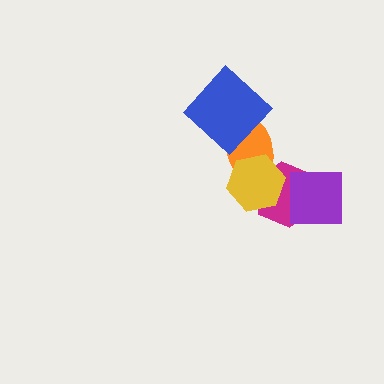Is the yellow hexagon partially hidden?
No, no other shape covers it.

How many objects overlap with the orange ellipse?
3 objects overlap with the orange ellipse.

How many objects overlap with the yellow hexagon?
2 objects overlap with the yellow hexagon.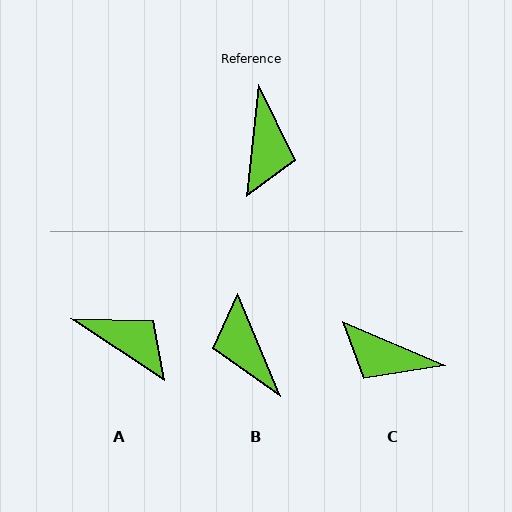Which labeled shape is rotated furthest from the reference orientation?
B, about 151 degrees away.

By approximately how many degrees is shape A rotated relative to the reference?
Approximately 63 degrees counter-clockwise.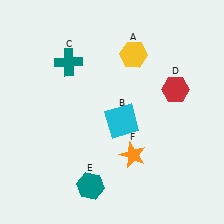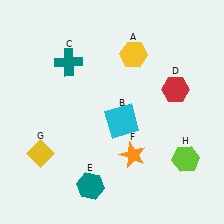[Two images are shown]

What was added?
A yellow diamond (G), a lime hexagon (H) were added in Image 2.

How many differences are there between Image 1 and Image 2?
There are 2 differences between the two images.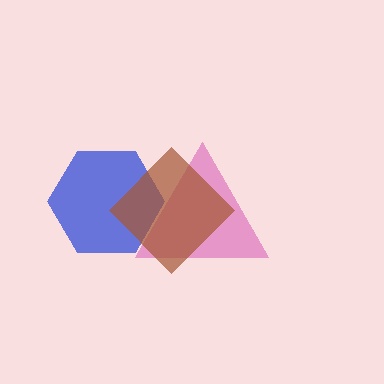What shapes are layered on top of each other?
The layered shapes are: a pink triangle, a blue hexagon, a brown diamond.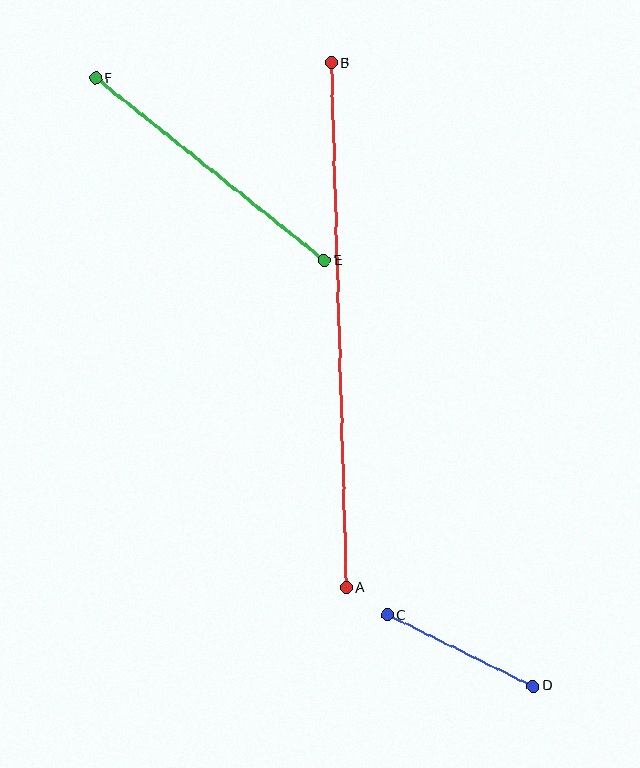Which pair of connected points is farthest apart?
Points A and B are farthest apart.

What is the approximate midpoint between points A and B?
The midpoint is at approximately (339, 325) pixels.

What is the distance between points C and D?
The distance is approximately 162 pixels.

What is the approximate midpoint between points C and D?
The midpoint is at approximately (460, 651) pixels.